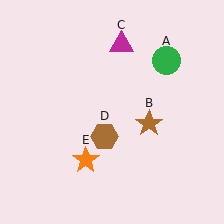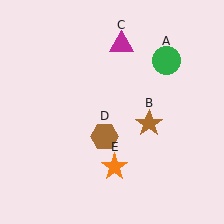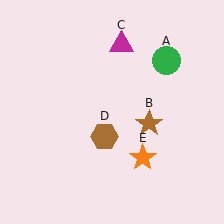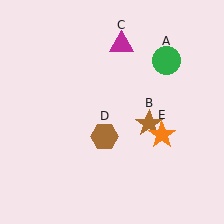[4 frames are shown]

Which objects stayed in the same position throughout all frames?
Green circle (object A) and brown star (object B) and magenta triangle (object C) and brown hexagon (object D) remained stationary.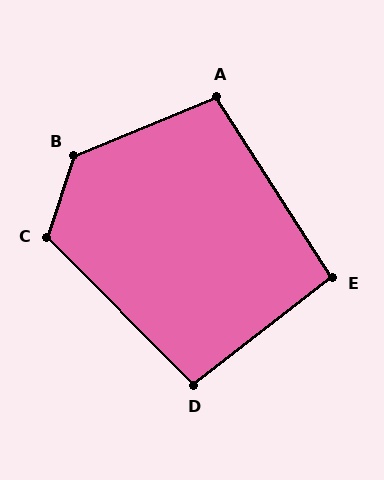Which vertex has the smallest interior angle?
E, at approximately 95 degrees.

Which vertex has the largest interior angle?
B, at approximately 131 degrees.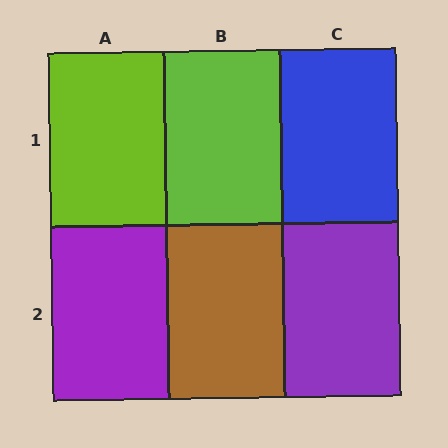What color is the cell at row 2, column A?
Purple.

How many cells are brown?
1 cell is brown.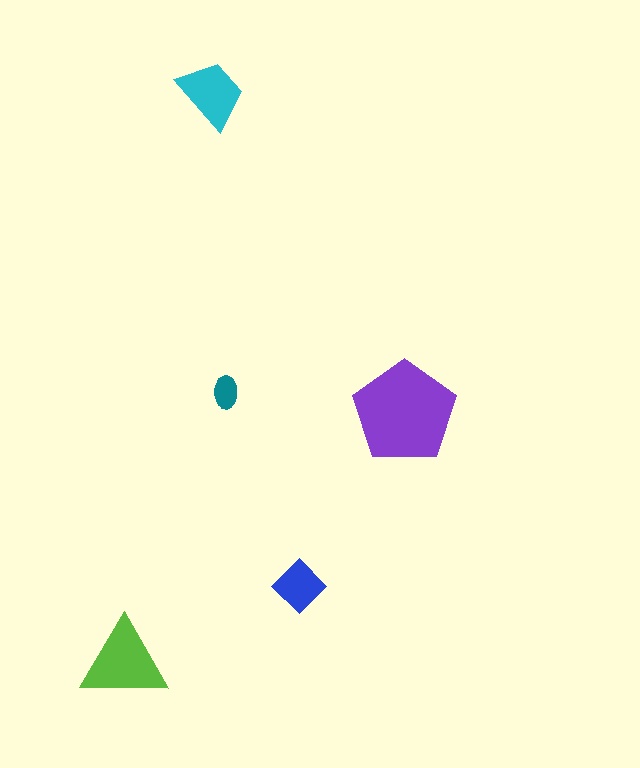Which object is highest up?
The cyan trapezoid is topmost.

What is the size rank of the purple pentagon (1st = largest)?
1st.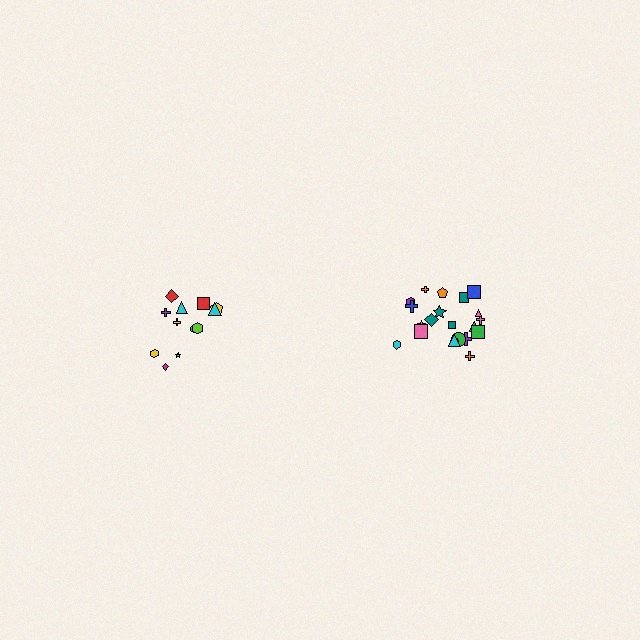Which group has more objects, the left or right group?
The right group.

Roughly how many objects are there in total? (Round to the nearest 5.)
Roughly 35 objects in total.